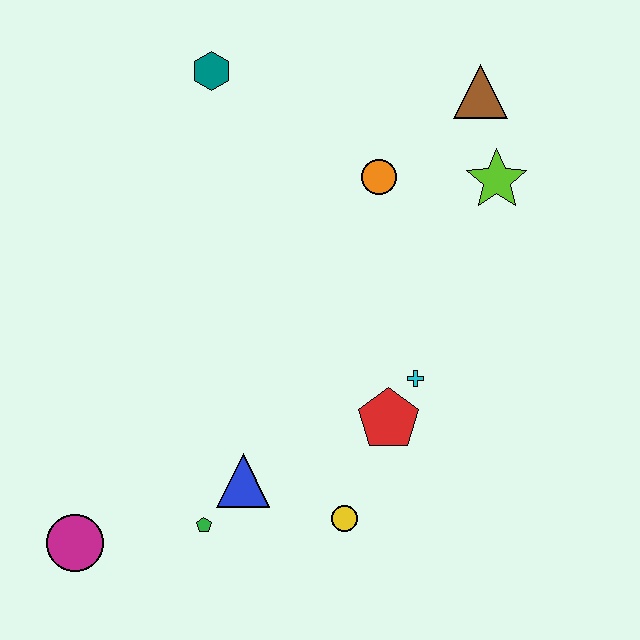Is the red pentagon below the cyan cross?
Yes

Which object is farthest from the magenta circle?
The brown triangle is farthest from the magenta circle.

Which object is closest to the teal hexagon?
The orange circle is closest to the teal hexagon.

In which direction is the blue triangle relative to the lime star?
The blue triangle is below the lime star.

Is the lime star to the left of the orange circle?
No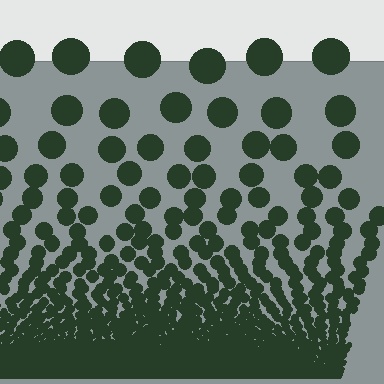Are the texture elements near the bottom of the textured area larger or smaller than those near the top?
Smaller. The gradient is inverted — elements near the bottom are smaller and denser.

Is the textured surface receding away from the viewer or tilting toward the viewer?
The surface appears to tilt toward the viewer. Texture elements get larger and sparser toward the top.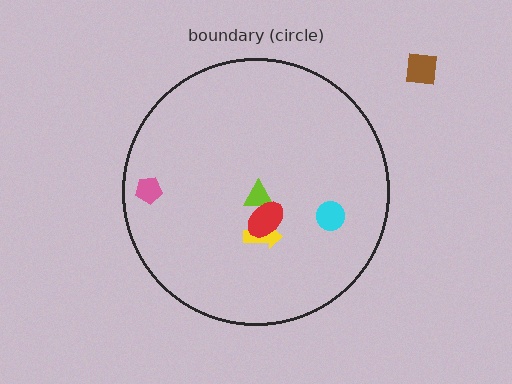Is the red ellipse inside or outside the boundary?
Inside.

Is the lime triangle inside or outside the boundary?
Inside.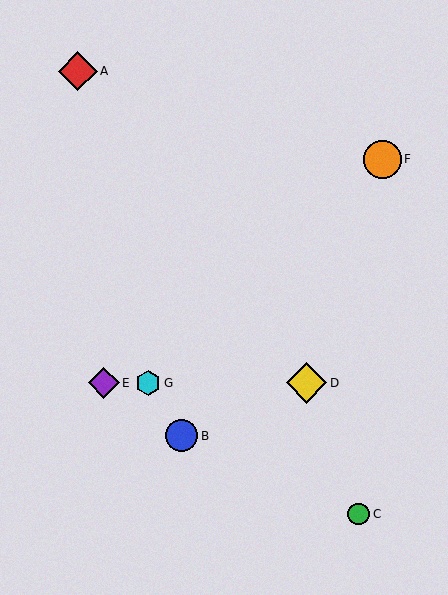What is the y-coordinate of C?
Object C is at y≈514.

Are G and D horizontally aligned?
Yes, both are at y≈383.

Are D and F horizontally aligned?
No, D is at y≈383 and F is at y≈159.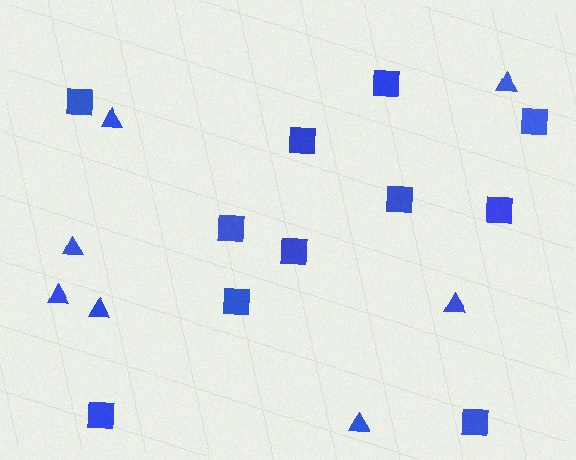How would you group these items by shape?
There are 2 groups: one group of triangles (7) and one group of squares (11).